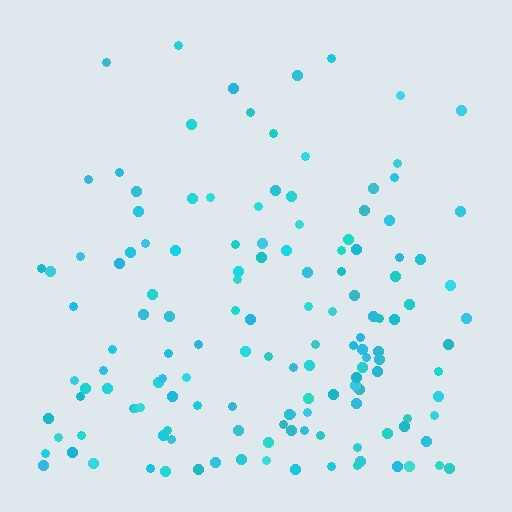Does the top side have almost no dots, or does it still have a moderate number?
Still a moderate number, just noticeably fewer than the bottom.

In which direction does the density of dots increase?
From top to bottom, with the bottom side densest.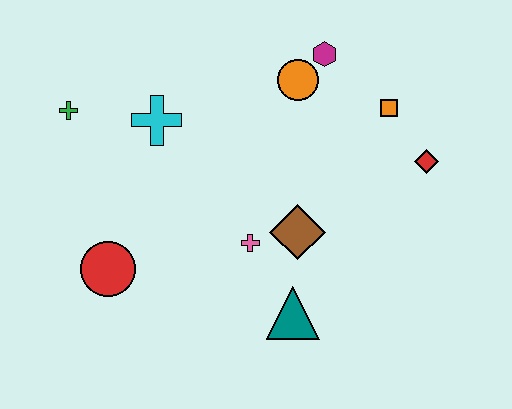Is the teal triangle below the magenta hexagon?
Yes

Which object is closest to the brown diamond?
The pink cross is closest to the brown diamond.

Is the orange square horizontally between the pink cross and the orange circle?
No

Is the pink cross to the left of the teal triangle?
Yes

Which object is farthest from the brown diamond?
The green cross is farthest from the brown diamond.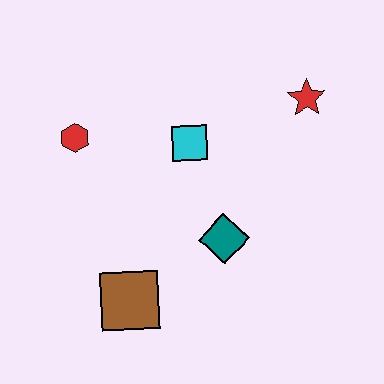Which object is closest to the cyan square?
The teal diamond is closest to the cyan square.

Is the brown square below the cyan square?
Yes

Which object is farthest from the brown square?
The red star is farthest from the brown square.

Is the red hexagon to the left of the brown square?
Yes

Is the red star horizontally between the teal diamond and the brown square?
No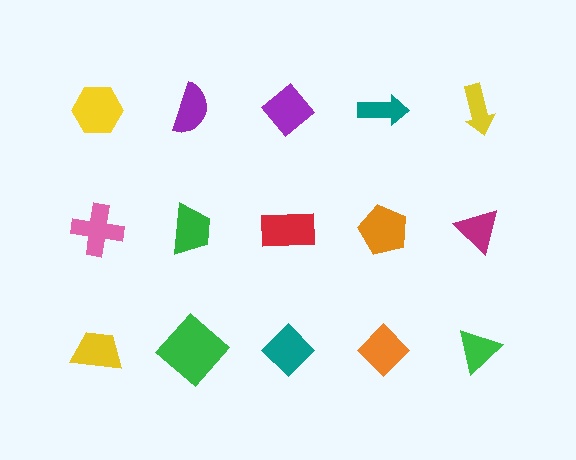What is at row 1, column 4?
A teal arrow.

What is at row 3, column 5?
A green triangle.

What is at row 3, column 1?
A yellow trapezoid.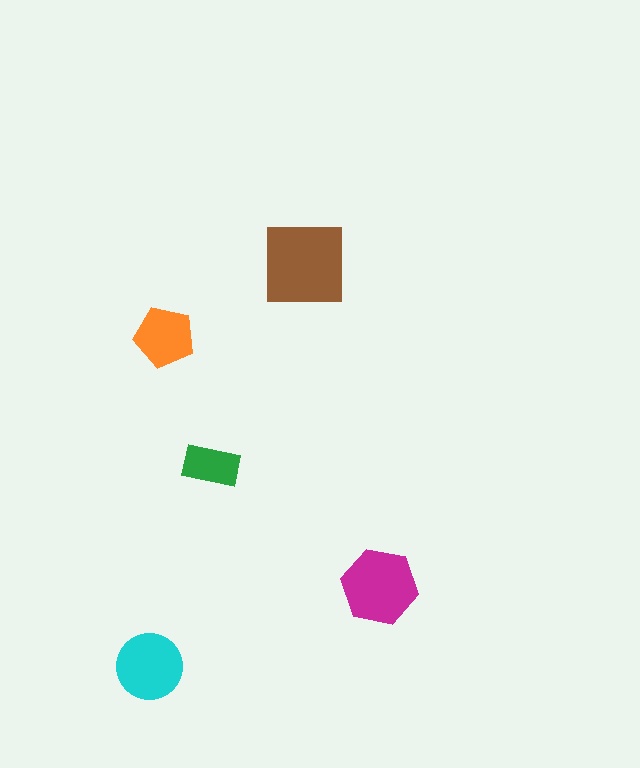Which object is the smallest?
The green rectangle.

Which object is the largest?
The brown square.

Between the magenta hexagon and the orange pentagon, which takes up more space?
The magenta hexagon.